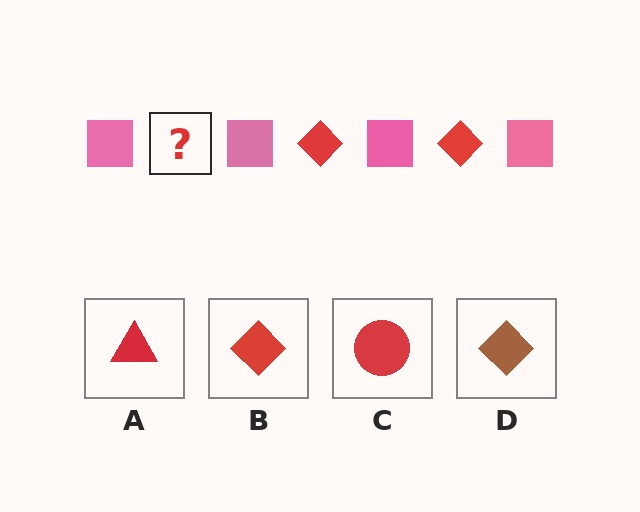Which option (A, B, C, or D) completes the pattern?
B.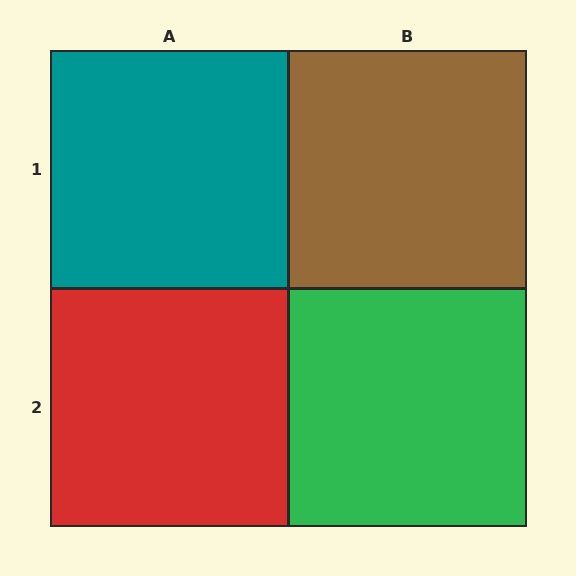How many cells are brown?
1 cell is brown.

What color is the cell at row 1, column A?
Teal.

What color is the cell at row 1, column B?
Brown.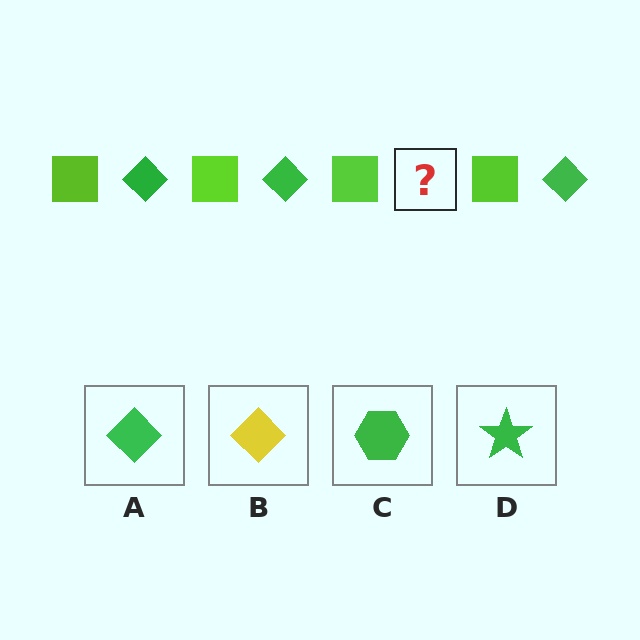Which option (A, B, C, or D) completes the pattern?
A.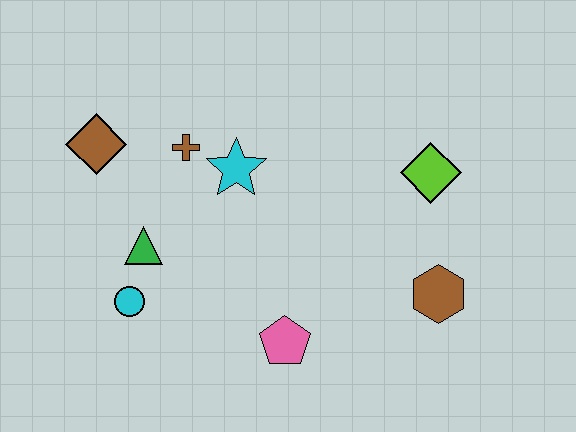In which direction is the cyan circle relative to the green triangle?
The cyan circle is below the green triangle.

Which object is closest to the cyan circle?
The green triangle is closest to the cyan circle.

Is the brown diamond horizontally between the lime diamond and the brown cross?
No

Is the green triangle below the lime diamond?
Yes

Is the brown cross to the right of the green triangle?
Yes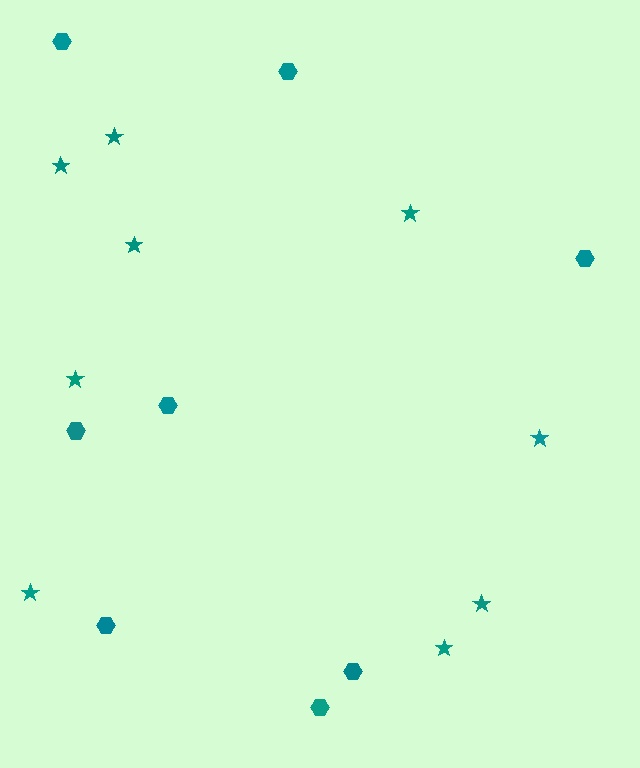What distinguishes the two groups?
There are 2 groups: one group of stars (9) and one group of hexagons (8).